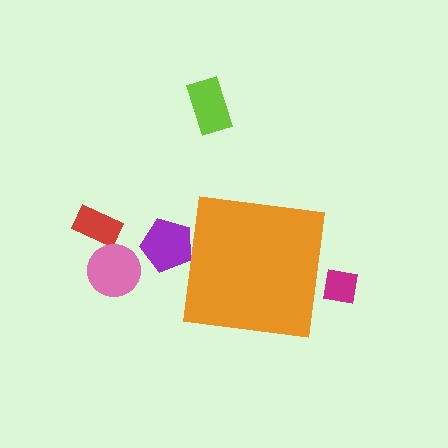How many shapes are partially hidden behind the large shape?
2 shapes are partially hidden.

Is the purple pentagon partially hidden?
Yes, the purple pentagon is partially hidden behind the orange square.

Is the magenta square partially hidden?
Yes, the magenta square is partially hidden behind the orange square.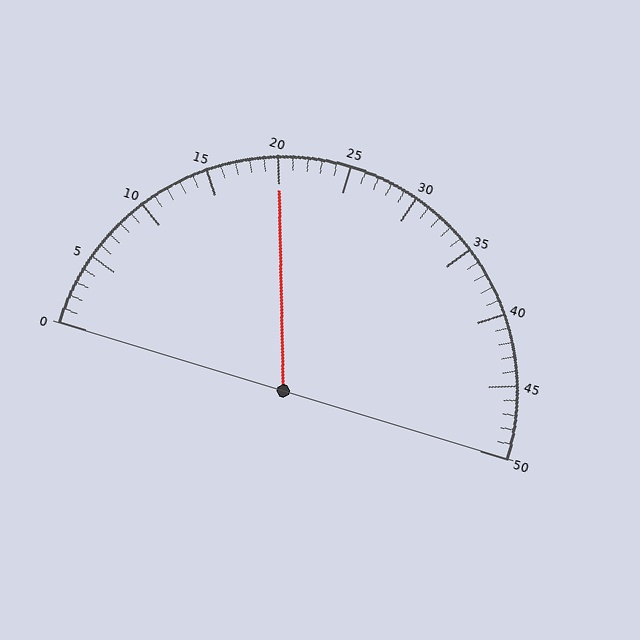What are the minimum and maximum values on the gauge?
The gauge ranges from 0 to 50.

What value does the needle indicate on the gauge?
The needle indicates approximately 20.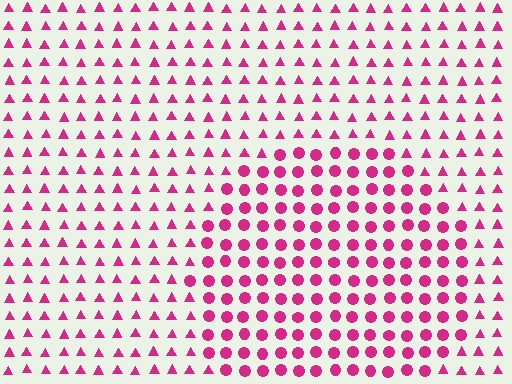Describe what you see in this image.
The image is filled with small magenta elements arranged in a uniform grid. A circle-shaped region contains circles, while the surrounding area contains triangles. The boundary is defined purely by the change in element shape.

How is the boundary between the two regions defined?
The boundary is defined by a change in element shape: circles inside vs. triangles outside. All elements share the same color and spacing.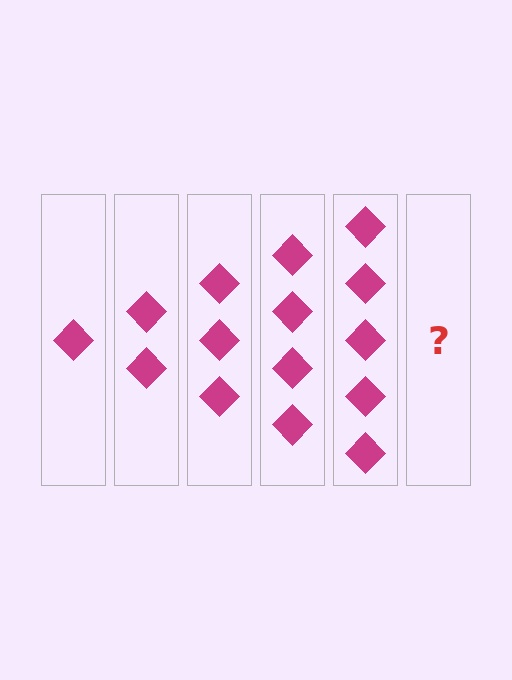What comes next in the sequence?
The next element should be 6 diamonds.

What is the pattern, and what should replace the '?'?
The pattern is that each step adds one more diamond. The '?' should be 6 diamonds.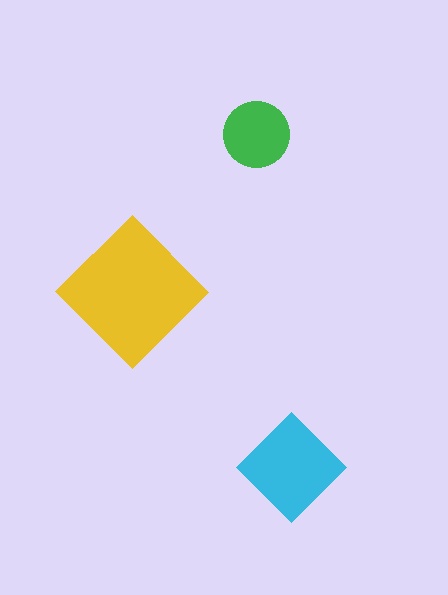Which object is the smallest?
The green circle.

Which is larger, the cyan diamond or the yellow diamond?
The yellow diamond.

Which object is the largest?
The yellow diamond.